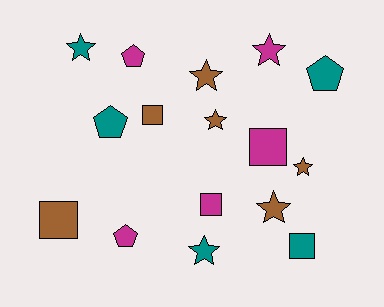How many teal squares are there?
There is 1 teal square.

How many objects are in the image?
There are 16 objects.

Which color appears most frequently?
Brown, with 6 objects.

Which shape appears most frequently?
Star, with 7 objects.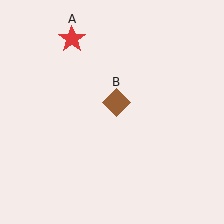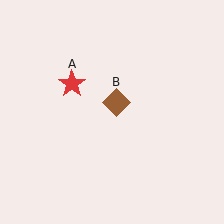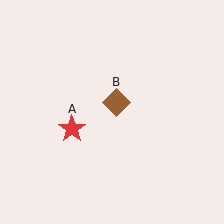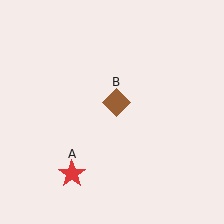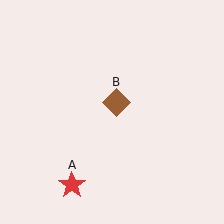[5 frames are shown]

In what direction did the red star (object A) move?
The red star (object A) moved down.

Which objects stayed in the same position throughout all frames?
Brown diamond (object B) remained stationary.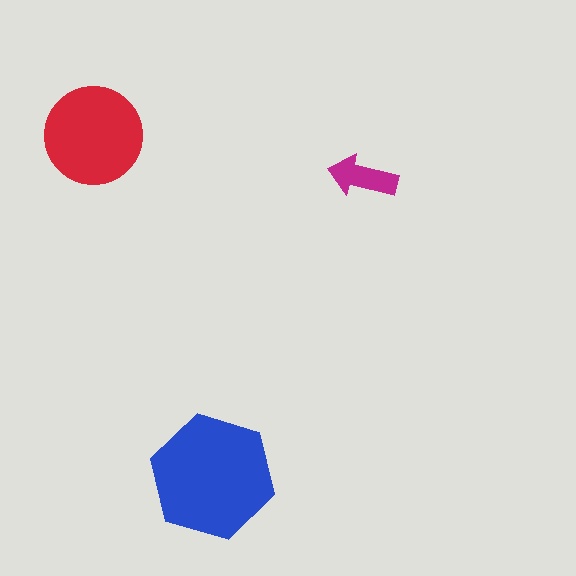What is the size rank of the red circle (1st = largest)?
2nd.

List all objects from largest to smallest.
The blue hexagon, the red circle, the magenta arrow.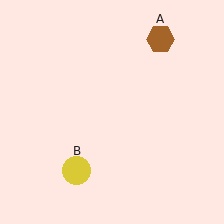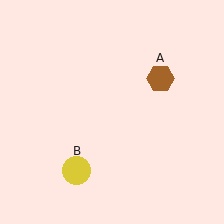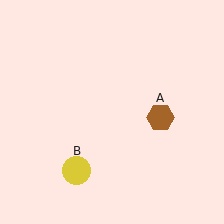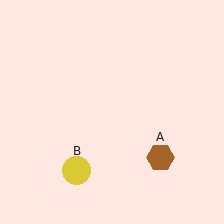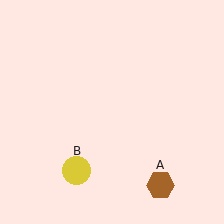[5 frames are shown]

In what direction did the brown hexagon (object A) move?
The brown hexagon (object A) moved down.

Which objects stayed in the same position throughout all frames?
Yellow circle (object B) remained stationary.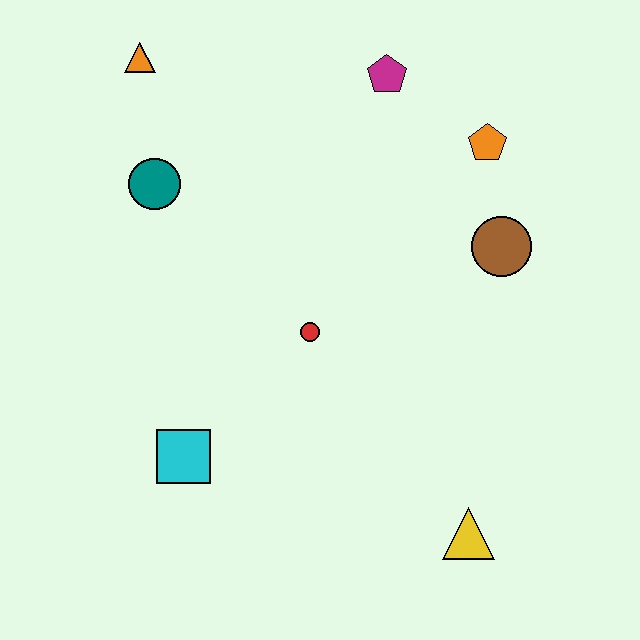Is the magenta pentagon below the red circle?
No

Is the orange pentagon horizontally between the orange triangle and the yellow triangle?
No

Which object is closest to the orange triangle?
The teal circle is closest to the orange triangle.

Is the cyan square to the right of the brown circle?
No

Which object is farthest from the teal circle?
The yellow triangle is farthest from the teal circle.